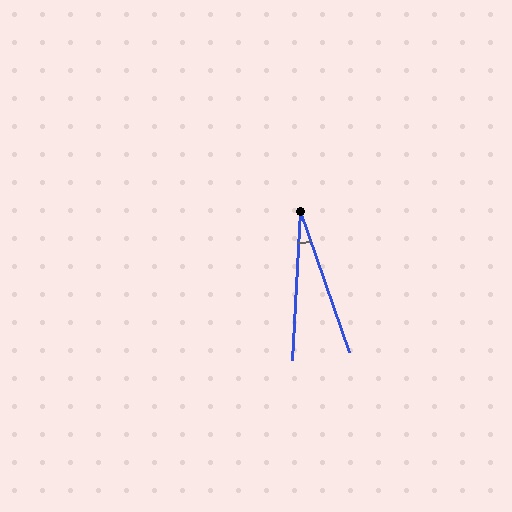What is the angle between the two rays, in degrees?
Approximately 22 degrees.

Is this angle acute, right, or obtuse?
It is acute.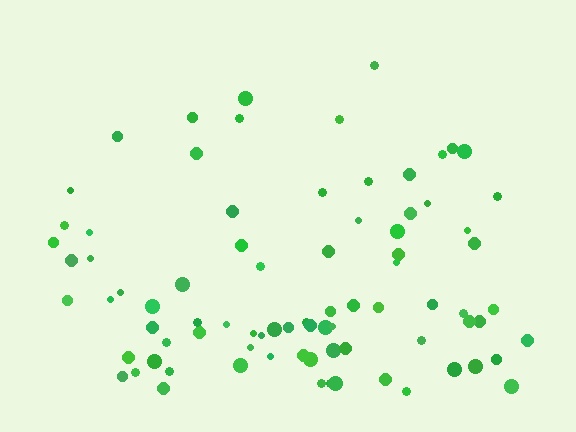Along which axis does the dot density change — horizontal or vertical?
Vertical.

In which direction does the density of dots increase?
From top to bottom, with the bottom side densest.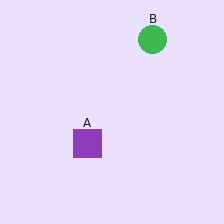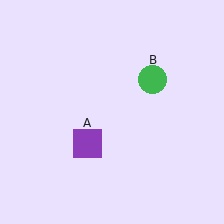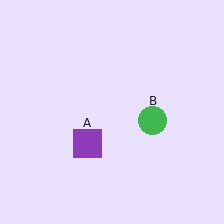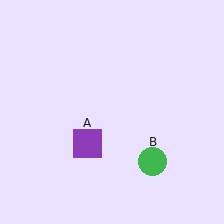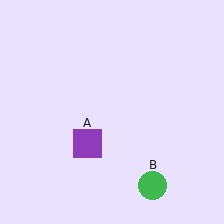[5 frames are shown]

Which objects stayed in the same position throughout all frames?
Purple square (object A) remained stationary.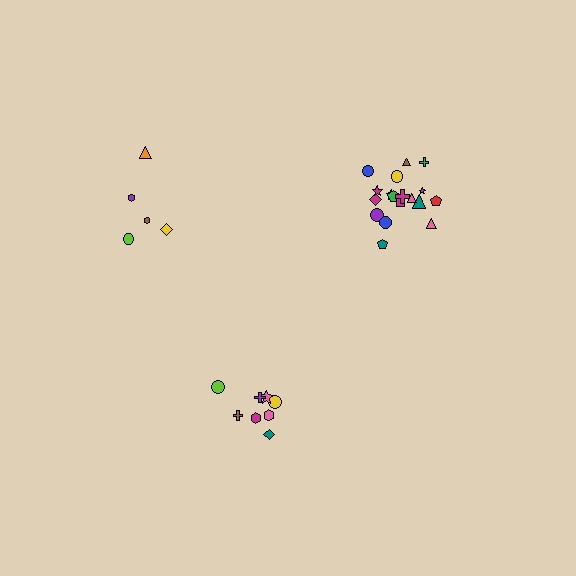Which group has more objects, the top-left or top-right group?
The top-right group.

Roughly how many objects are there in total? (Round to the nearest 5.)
Roughly 30 objects in total.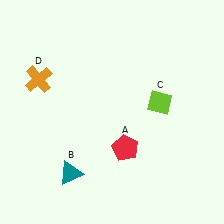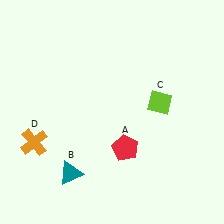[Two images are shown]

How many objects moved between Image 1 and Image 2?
1 object moved between the two images.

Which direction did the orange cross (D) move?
The orange cross (D) moved down.